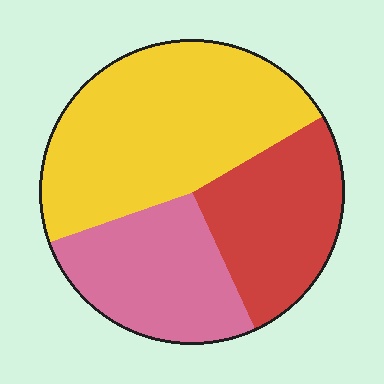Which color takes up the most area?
Yellow, at roughly 45%.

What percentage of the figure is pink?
Pink takes up about one quarter (1/4) of the figure.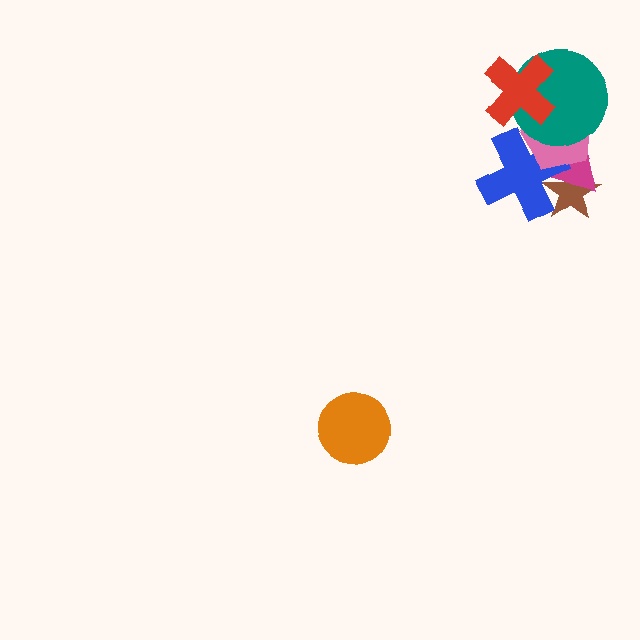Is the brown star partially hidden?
Yes, it is partially covered by another shape.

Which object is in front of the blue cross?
The pink pentagon is in front of the blue cross.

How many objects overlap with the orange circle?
0 objects overlap with the orange circle.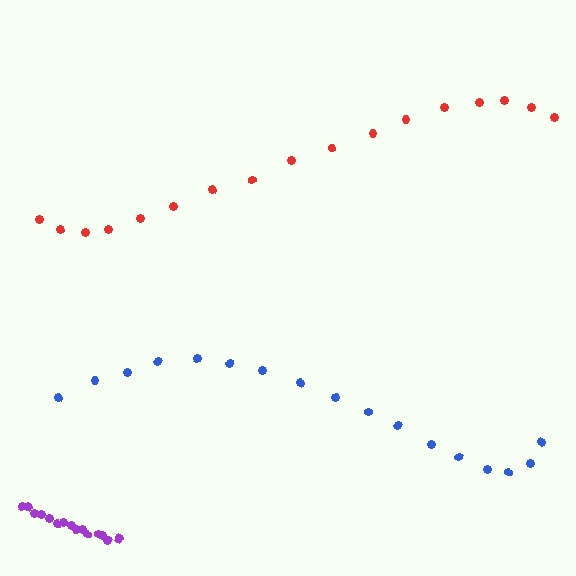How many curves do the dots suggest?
There are 3 distinct paths.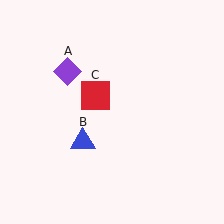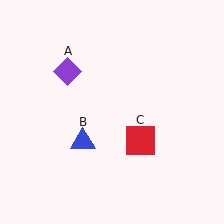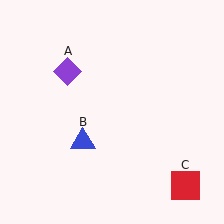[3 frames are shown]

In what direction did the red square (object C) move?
The red square (object C) moved down and to the right.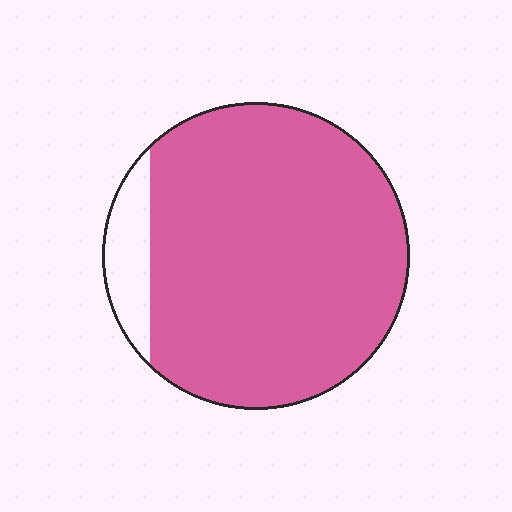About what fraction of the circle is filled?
About nine tenths (9/10).